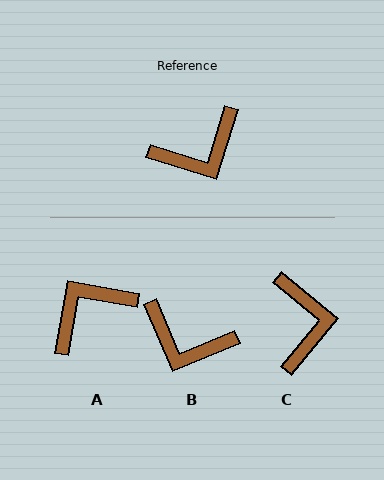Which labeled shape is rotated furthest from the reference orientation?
A, about 173 degrees away.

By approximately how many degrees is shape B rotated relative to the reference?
Approximately 50 degrees clockwise.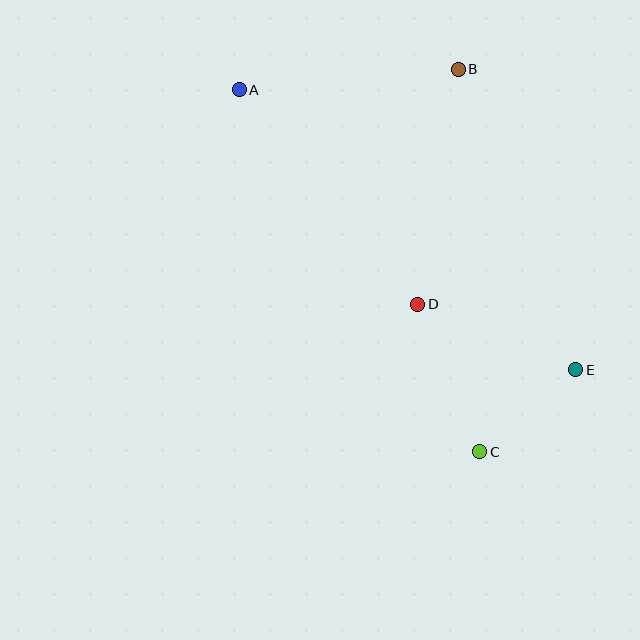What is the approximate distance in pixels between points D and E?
The distance between D and E is approximately 171 pixels.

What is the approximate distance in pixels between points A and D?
The distance between A and D is approximately 279 pixels.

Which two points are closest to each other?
Points C and E are closest to each other.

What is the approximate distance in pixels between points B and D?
The distance between B and D is approximately 239 pixels.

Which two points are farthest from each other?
Points A and E are farthest from each other.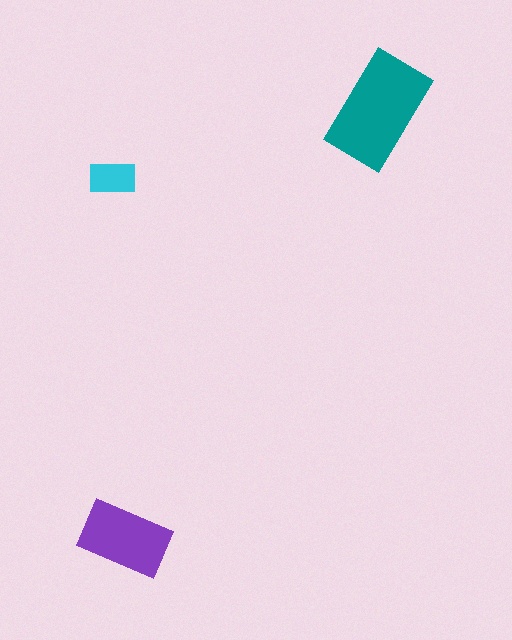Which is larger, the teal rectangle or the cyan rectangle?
The teal one.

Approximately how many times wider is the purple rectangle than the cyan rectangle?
About 2 times wider.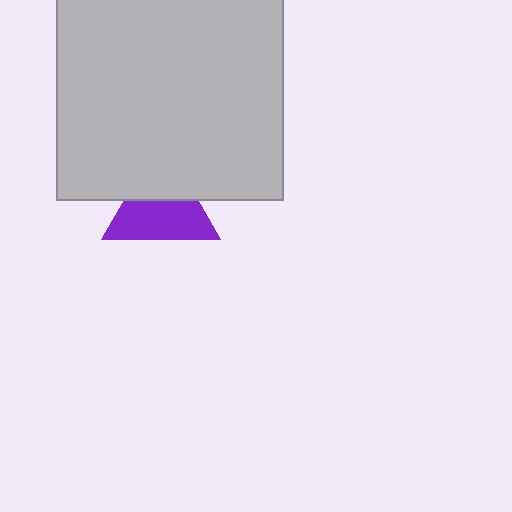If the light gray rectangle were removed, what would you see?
You would see the complete purple triangle.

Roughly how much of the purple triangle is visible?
About half of it is visible (roughly 60%).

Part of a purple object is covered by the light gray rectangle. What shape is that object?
It is a triangle.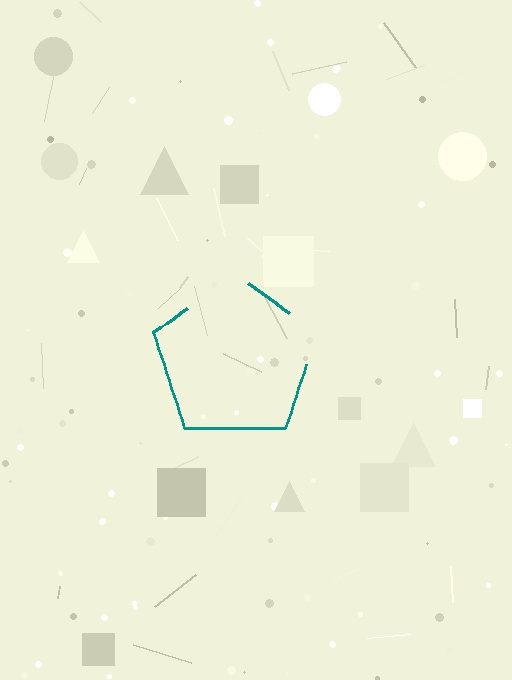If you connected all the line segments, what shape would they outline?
They would outline a pentagon.